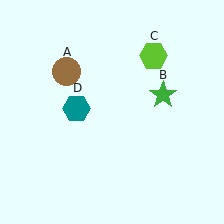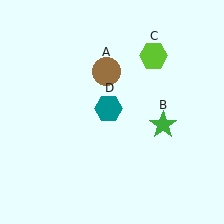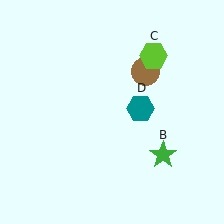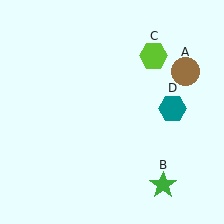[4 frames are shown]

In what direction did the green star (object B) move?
The green star (object B) moved down.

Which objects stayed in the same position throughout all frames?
Lime hexagon (object C) remained stationary.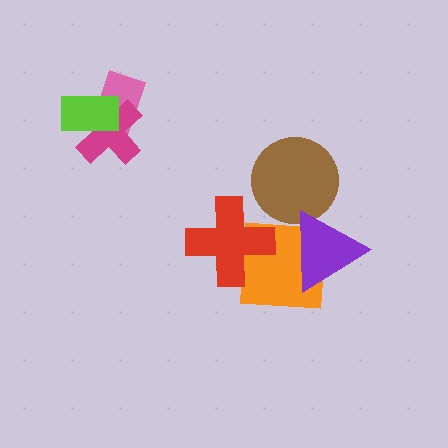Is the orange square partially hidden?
Yes, it is partially covered by another shape.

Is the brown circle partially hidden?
Yes, it is partially covered by another shape.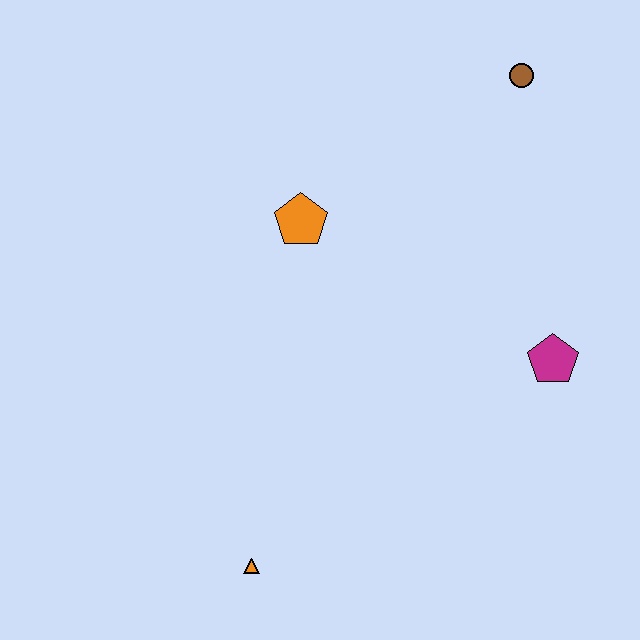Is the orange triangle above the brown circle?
No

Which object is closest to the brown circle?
The orange pentagon is closest to the brown circle.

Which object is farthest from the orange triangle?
The brown circle is farthest from the orange triangle.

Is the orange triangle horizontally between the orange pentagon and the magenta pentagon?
No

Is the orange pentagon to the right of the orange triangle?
Yes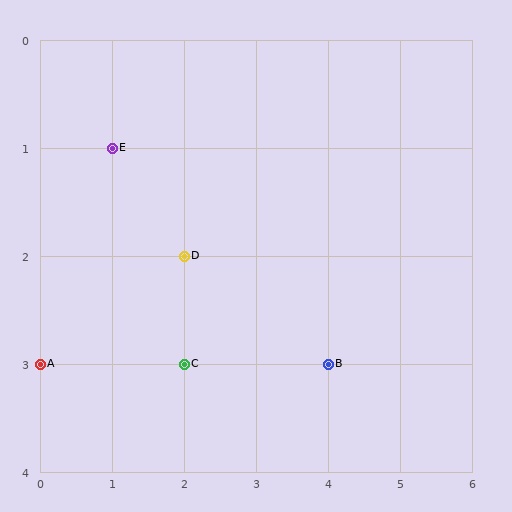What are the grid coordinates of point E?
Point E is at grid coordinates (1, 1).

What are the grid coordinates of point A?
Point A is at grid coordinates (0, 3).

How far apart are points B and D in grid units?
Points B and D are 2 columns and 1 row apart (about 2.2 grid units diagonally).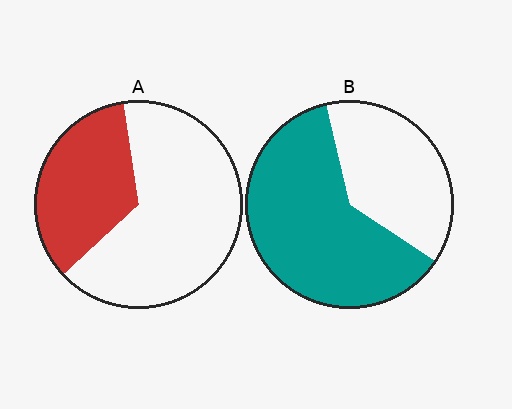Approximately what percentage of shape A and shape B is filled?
A is approximately 35% and B is approximately 60%.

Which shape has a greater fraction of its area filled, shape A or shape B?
Shape B.